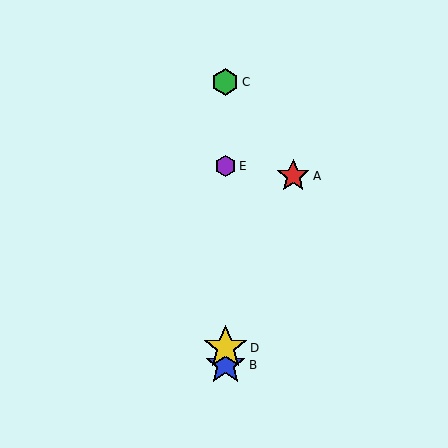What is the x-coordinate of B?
Object B is at x≈225.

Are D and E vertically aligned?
Yes, both are at x≈225.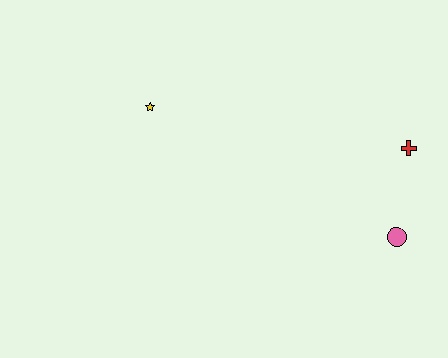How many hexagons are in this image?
There are no hexagons.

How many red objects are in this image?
There is 1 red object.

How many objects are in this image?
There are 3 objects.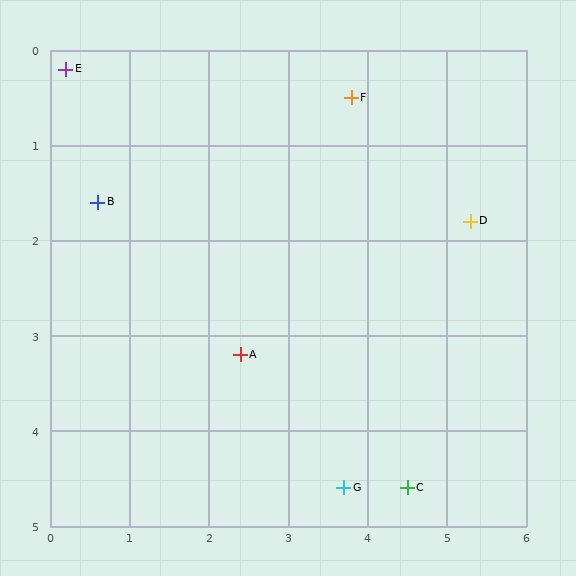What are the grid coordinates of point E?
Point E is at approximately (0.2, 0.2).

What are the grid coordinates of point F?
Point F is at approximately (3.8, 0.5).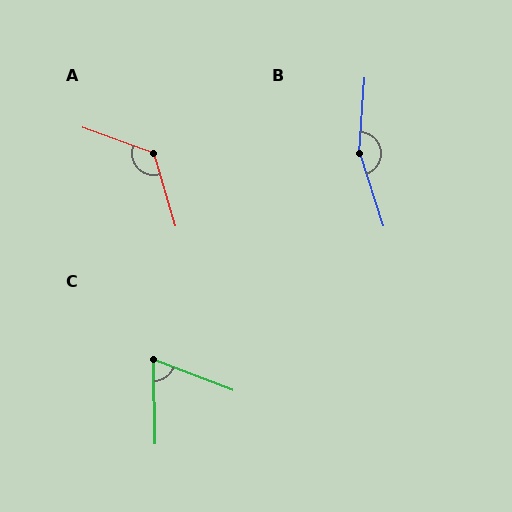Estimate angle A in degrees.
Approximately 127 degrees.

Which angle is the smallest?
C, at approximately 68 degrees.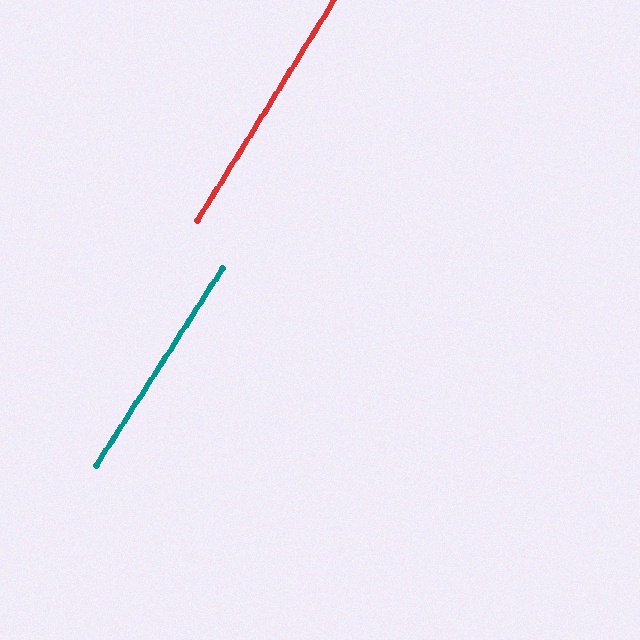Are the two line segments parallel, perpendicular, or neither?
Parallel — their directions differ by only 0.9°.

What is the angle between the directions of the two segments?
Approximately 1 degree.